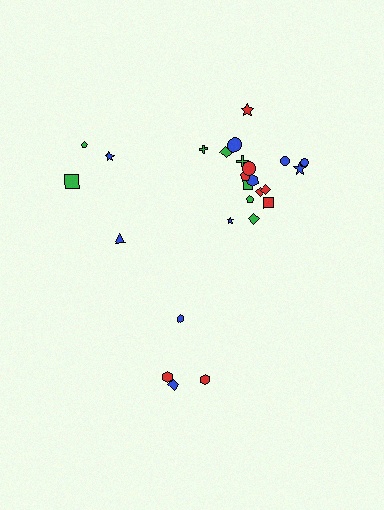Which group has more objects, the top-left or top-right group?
The top-right group.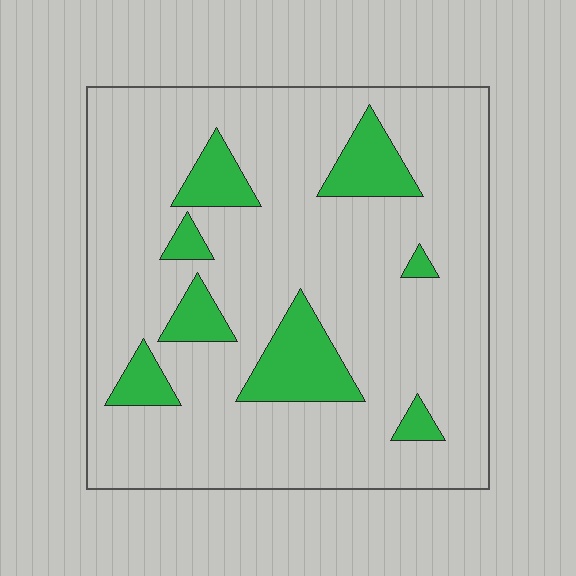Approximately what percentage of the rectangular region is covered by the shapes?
Approximately 15%.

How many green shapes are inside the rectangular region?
8.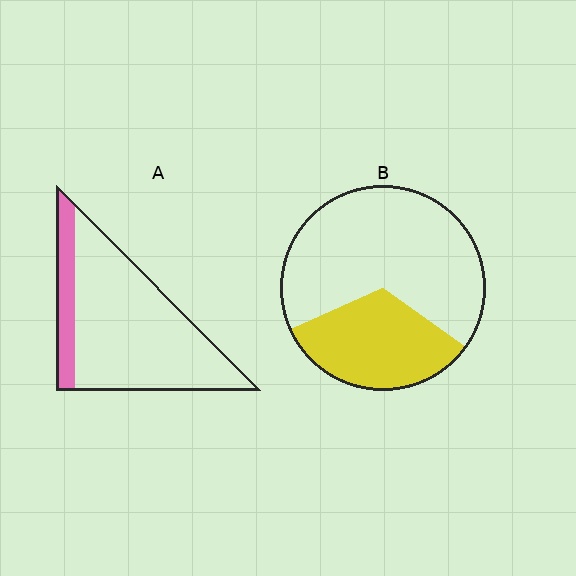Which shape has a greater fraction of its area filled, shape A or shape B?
Shape B.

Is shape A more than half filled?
No.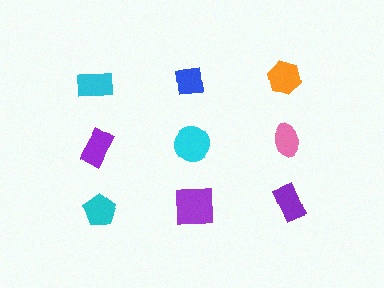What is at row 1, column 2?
A blue square.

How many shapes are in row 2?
3 shapes.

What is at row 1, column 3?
An orange hexagon.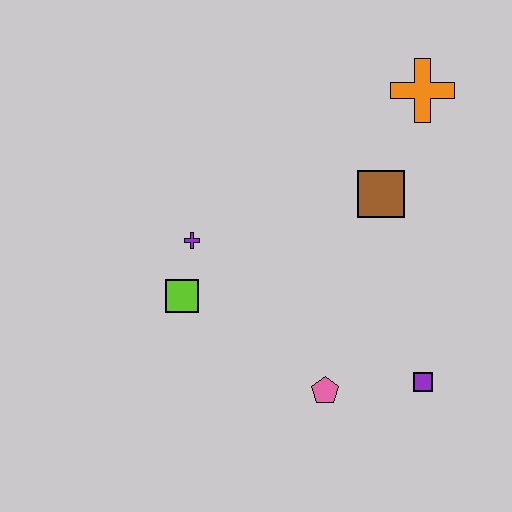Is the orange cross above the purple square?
Yes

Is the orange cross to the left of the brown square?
No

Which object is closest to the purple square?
The pink pentagon is closest to the purple square.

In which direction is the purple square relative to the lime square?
The purple square is to the right of the lime square.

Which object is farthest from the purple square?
The orange cross is farthest from the purple square.